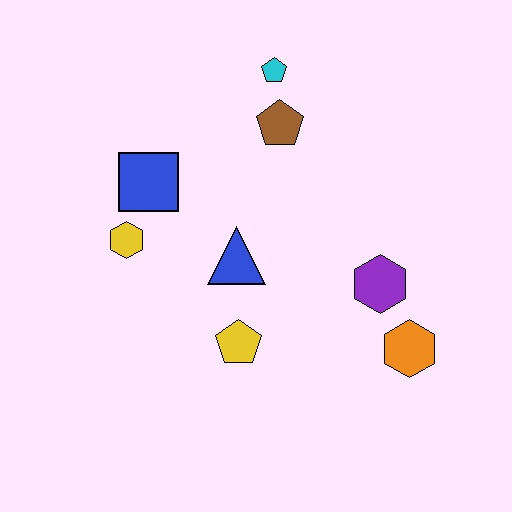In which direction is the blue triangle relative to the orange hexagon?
The blue triangle is to the left of the orange hexagon.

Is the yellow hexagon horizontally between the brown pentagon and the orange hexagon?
No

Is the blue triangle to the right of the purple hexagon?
No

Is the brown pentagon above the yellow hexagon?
Yes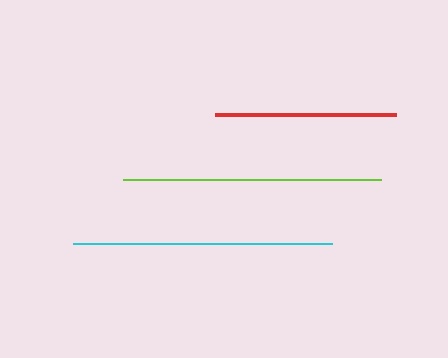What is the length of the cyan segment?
The cyan segment is approximately 259 pixels long.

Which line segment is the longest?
The cyan line is the longest at approximately 259 pixels.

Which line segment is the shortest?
The red line is the shortest at approximately 180 pixels.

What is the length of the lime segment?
The lime segment is approximately 258 pixels long.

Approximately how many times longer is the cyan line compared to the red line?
The cyan line is approximately 1.4 times the length of the red line.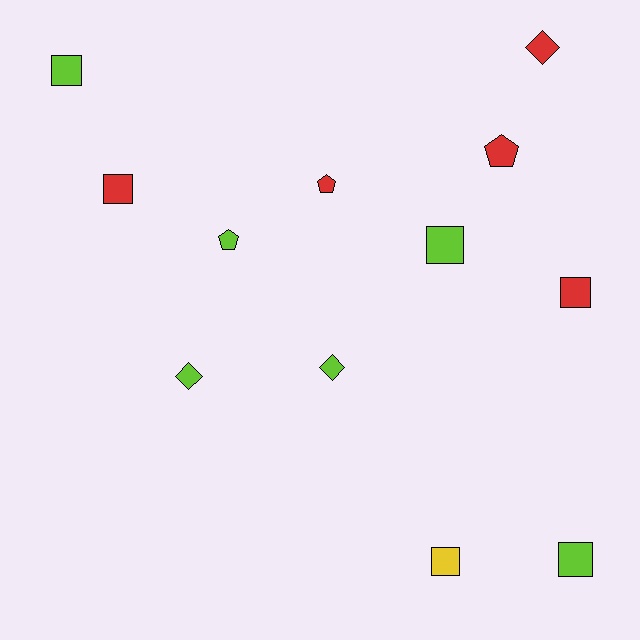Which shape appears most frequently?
Square, with 6 objects.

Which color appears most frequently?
Lime, with 6 objects.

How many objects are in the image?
There are 12 objects.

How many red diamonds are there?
There is 1 red diamond.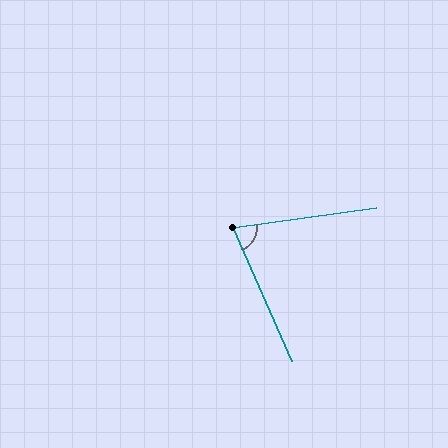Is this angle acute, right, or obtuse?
It is acute.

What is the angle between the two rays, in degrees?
Approximately 74 degrees.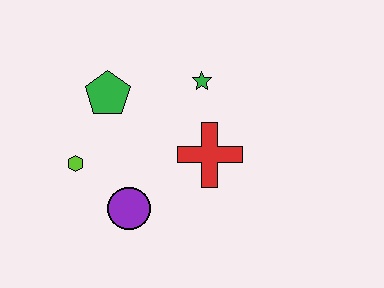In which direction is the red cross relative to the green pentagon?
The red cross is to the right of the green pentagon.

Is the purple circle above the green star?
No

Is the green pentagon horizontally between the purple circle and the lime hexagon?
Yes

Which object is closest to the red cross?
The green star is closest to the red cross.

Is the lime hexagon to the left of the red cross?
Yes